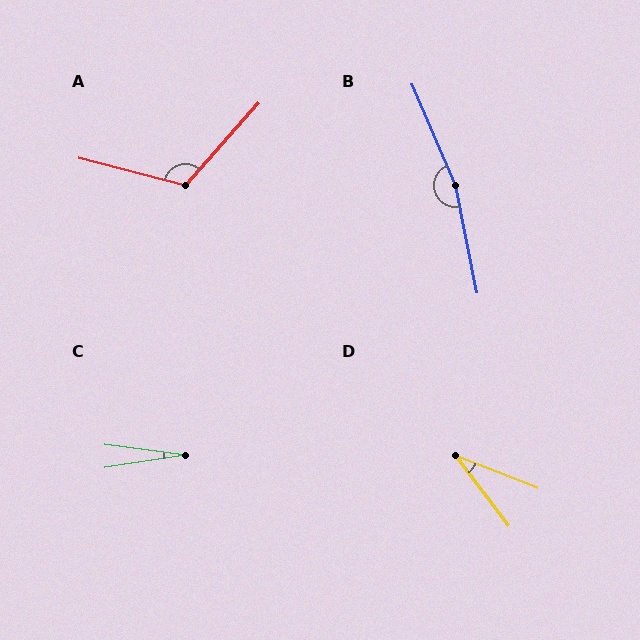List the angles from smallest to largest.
C (16°), D (32°), A (117°), B (168°).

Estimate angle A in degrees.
Approximately 117 degrees.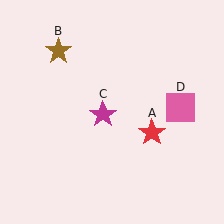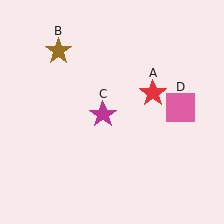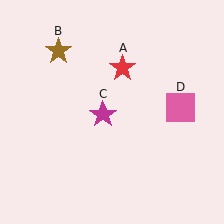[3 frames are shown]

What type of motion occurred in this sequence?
The red star (object A) rotated counterclockwise around the center of the scene.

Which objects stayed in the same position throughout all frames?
Brown star (object B) and magenta star (object C) and pink square (object D) remained stationary.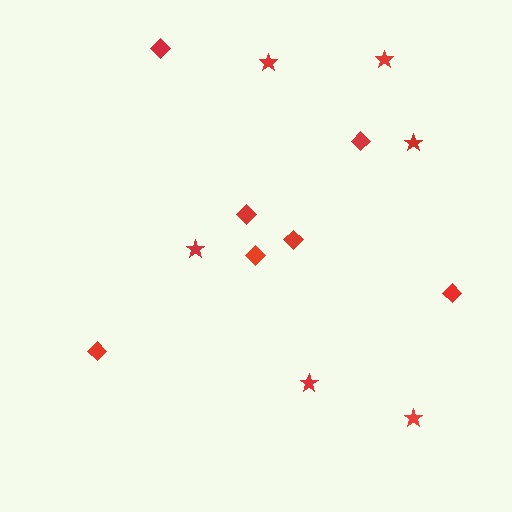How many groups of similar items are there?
There are 2 groups: one group of diamonds (7) and one group of stars (6).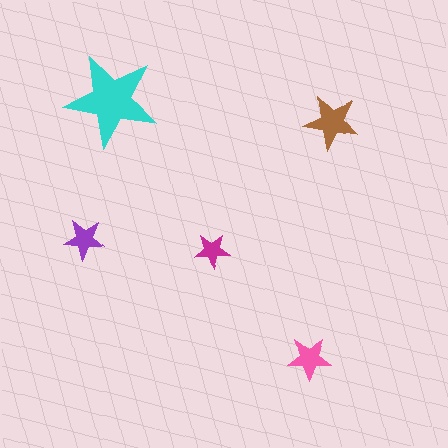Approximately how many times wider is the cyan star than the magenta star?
About 2.5 times wider.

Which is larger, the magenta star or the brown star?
The brown one.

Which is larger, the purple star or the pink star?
The pink one.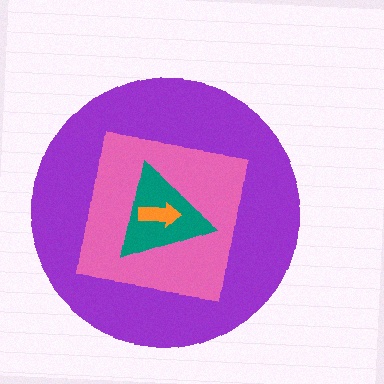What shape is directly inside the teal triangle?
The orange arrow.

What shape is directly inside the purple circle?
The pink square.